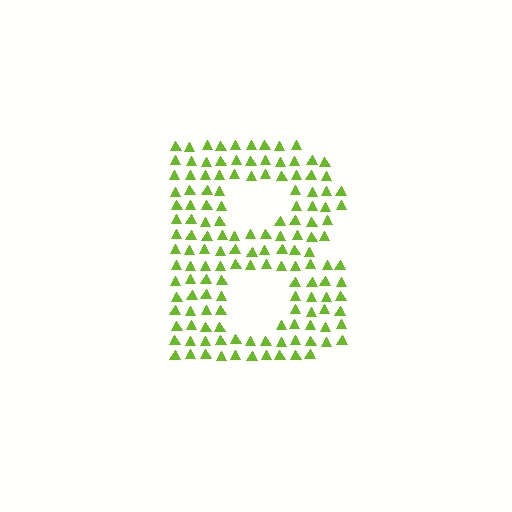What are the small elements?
The small elements are triangles.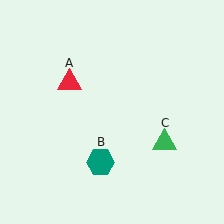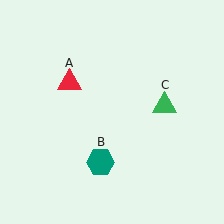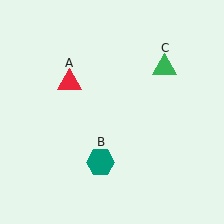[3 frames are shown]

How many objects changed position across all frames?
1 object changed position: green triangle (object C).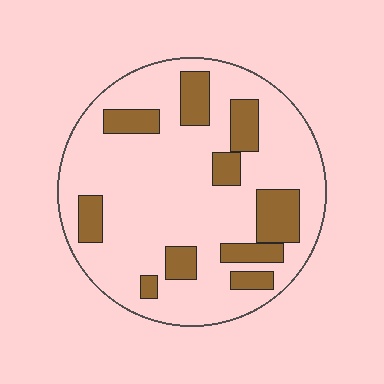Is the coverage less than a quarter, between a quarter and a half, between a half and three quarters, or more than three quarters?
Less than a quarter.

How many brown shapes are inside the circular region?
10.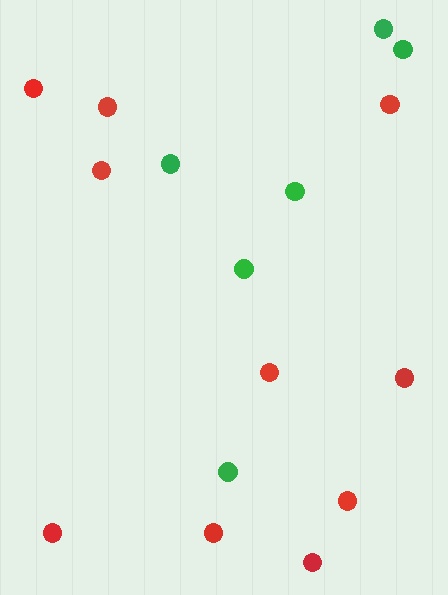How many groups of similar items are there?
There are 2 groups: one group of red circles (10) and one group of green circles (6).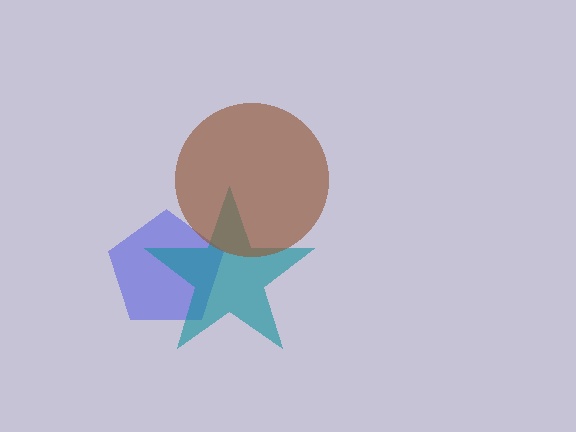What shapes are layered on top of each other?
The layered shapes are: a blue pentagon, a teal star, a brown circle.